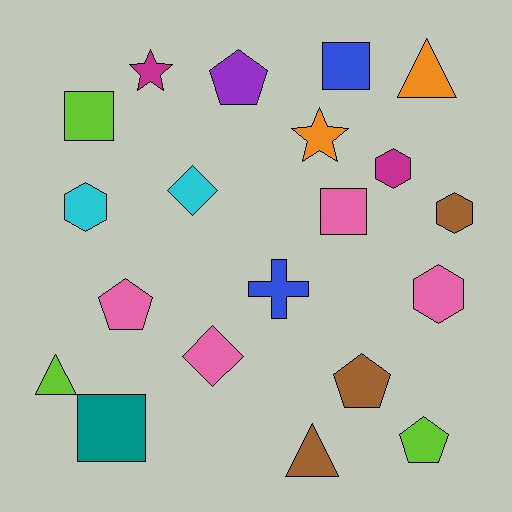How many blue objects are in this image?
There are 2 blue objects.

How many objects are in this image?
There are 20 objects.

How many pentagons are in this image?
There are 4 pentagons.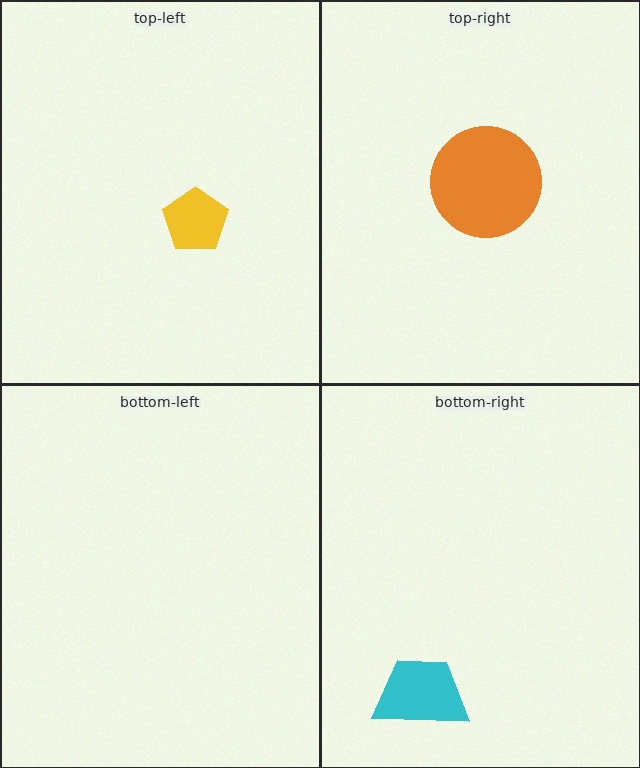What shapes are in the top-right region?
The orange circle.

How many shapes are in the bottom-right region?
1.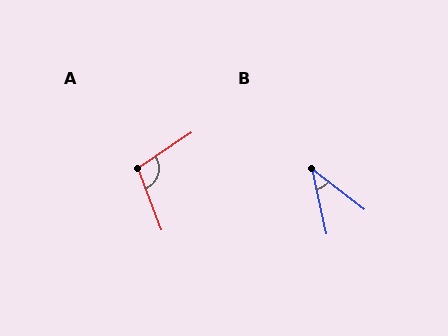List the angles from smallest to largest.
B (40°), A (103°).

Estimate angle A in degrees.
Approximately 103 degrees.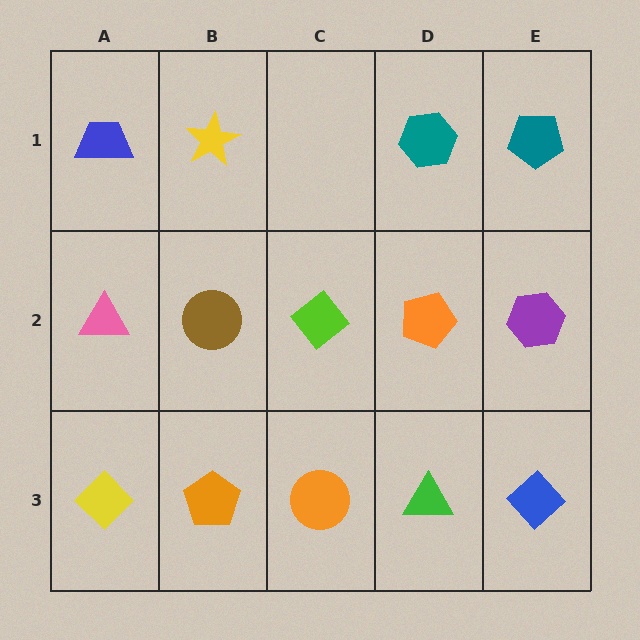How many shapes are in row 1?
4 shapes.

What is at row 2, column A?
A pink triangle.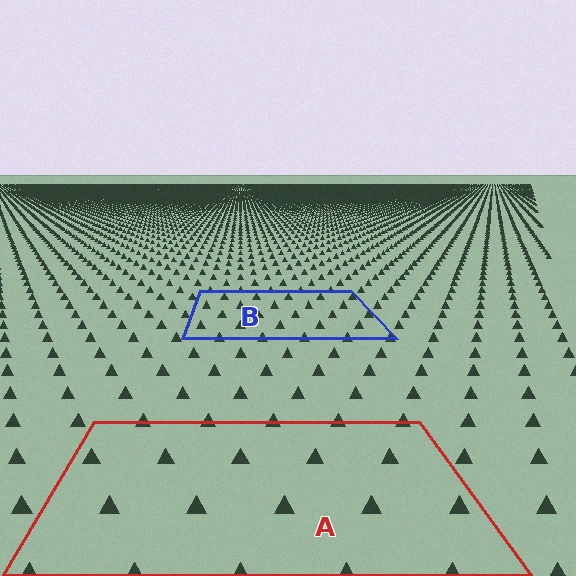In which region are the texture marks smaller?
The texture marks are smaller in region B, because it is farther away.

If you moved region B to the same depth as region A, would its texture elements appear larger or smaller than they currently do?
They would appear larger. At a closer depth, the same texture elements are projected at a bigger on-screen size.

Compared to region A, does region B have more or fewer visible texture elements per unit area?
Region B has more texture elements per unit area — they are packed more densely because it is farther away.